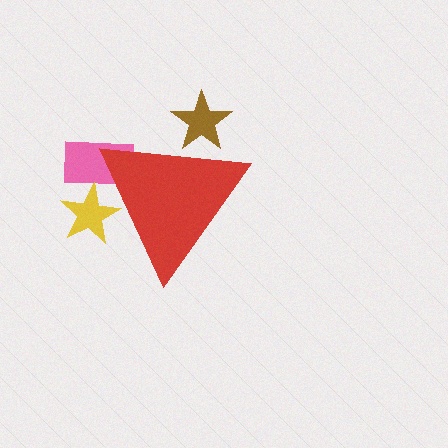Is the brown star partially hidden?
Yes, the brown star is partially hidden behind the red triangle.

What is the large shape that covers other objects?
A red triangle.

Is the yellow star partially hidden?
Yes, the yellow star is partially hidden behind the red triangle.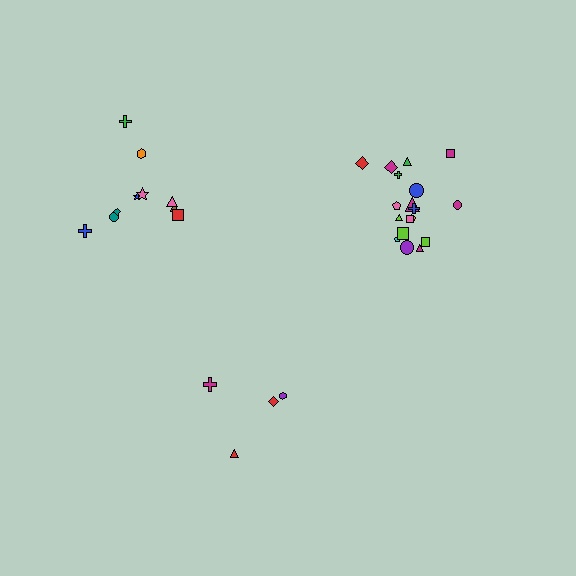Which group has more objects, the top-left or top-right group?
The top-right group.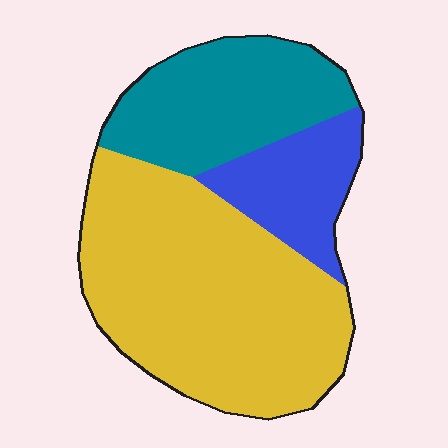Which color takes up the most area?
Yellow, at roughly 55%.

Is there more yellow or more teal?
Yellow.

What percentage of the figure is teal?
Teal takes up about one quarter (1/4) of the figure.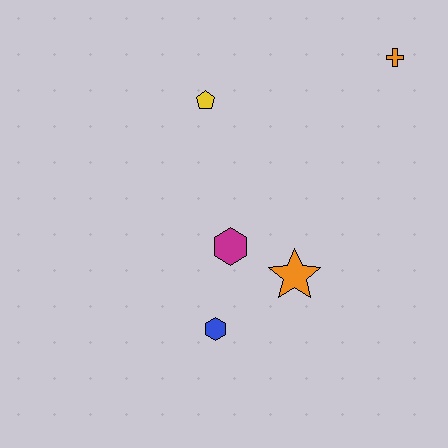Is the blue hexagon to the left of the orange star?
Yes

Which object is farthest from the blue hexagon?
The orange cross is farthest from the blue hexagon.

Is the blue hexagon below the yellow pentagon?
Yes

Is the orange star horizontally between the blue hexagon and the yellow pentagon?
No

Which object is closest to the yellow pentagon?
The magenta hexagon is closest to the yellow pentagon.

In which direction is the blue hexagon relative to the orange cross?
The blue hexagon is below the orange cross.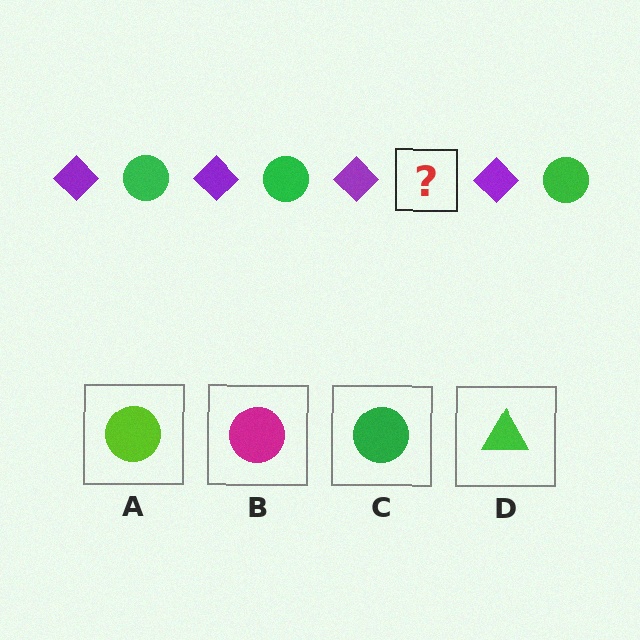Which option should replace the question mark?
Option C.